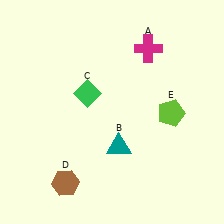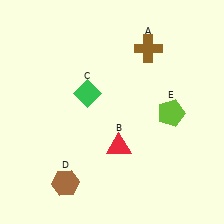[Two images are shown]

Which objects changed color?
A changed from magenta to brown. B changed from teal to red.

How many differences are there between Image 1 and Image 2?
There are 2 differences between the two images.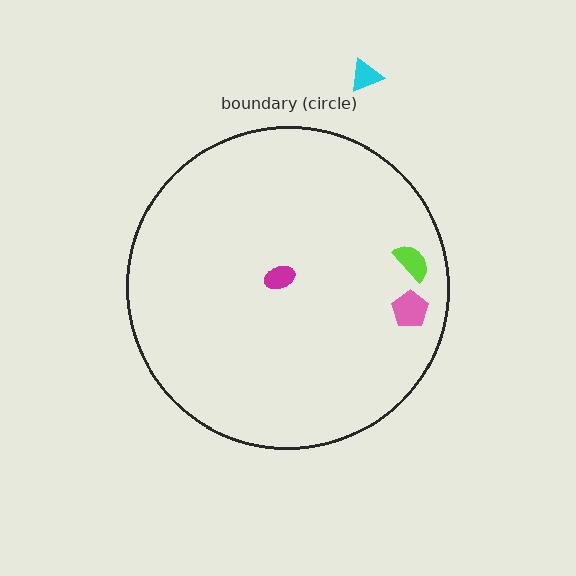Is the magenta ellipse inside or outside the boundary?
Inside.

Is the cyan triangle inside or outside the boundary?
Outside.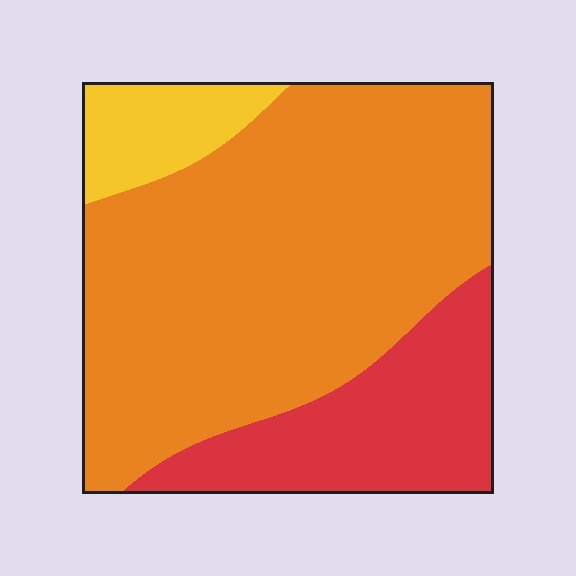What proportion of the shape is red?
Red covers around 25% of the shape.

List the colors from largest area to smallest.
From largest to smallest: orange, red, yellow.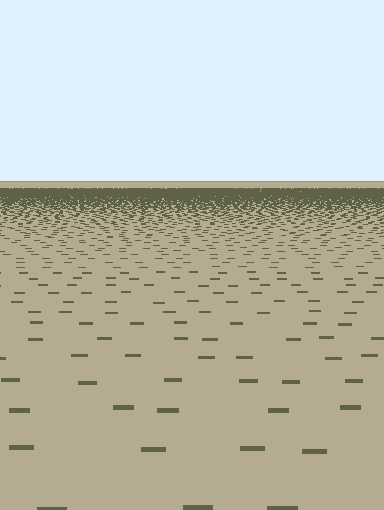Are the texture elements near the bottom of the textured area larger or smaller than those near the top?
Larger. Near the bottom, elements are closer to the viewer and appear at a bigger on-screen size.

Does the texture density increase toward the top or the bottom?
Density increases toward the top.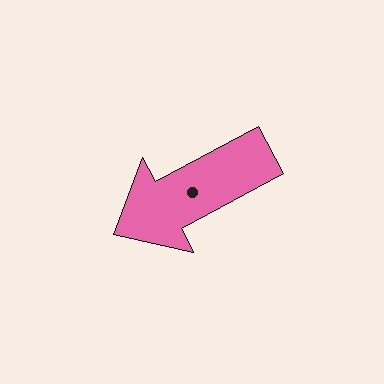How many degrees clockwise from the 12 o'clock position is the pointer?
Approximately 242 degrees.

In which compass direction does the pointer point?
Southwest.